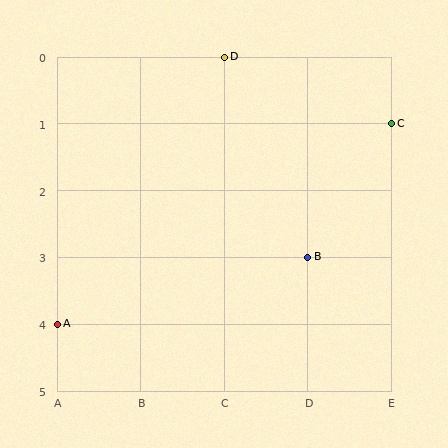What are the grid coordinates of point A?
Point A is at grid coordinates (A, 4).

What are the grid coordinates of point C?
Point C is at grid coordinates (E, 1).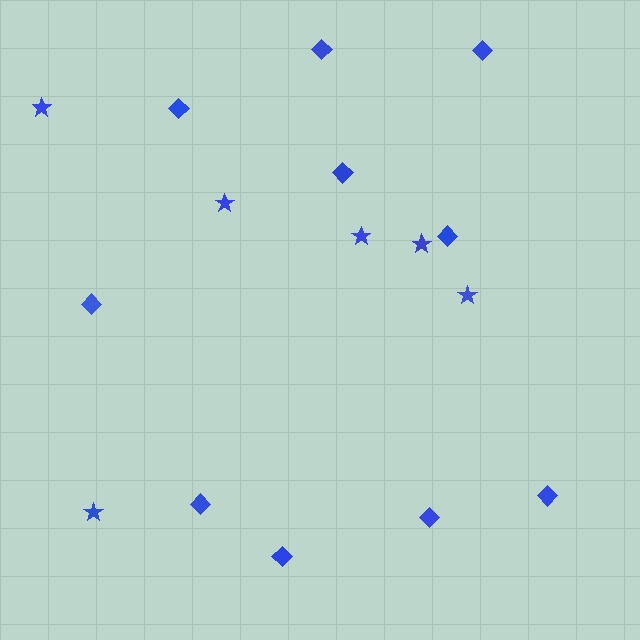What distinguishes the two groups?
There are 2 groups: one group of stars (6) and one group of diamonds (10).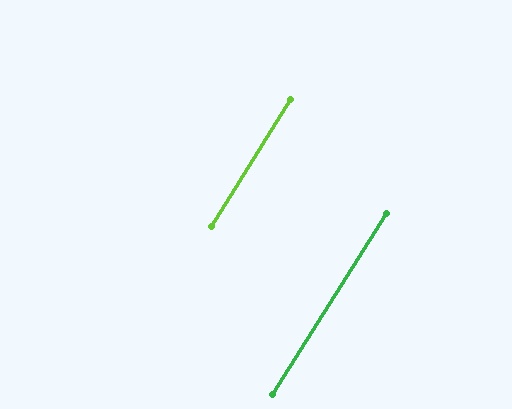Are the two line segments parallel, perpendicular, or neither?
Parallel — their directions differ by only 0.3°.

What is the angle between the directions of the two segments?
Approximately 0 degrees.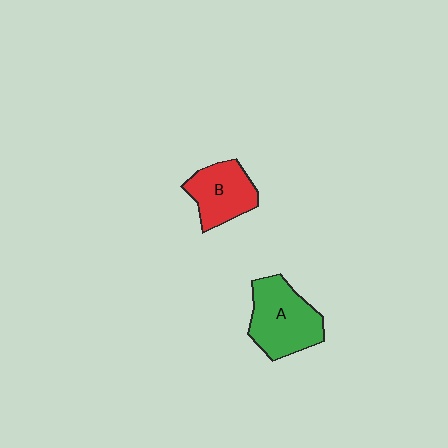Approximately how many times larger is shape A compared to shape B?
Approximately 1.3 times.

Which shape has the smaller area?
Shape B (red).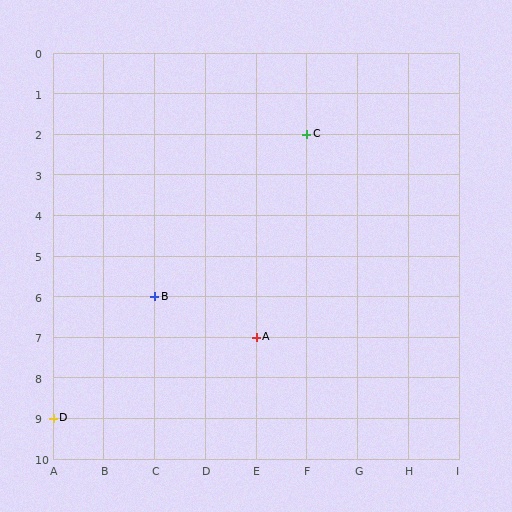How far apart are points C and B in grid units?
Points C and B are 3 columns and 4 rows apart (about 5.0 grid units diagonally).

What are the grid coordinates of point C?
Point C is at grid coordinates (F, 2).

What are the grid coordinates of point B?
Point B is at grid coordinates (C, 6).